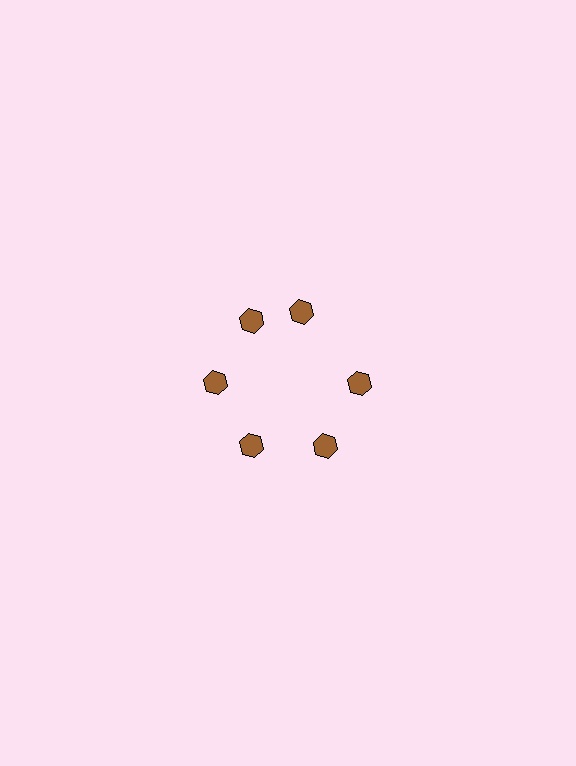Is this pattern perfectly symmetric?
No. The 6 brown hexagons are arranged in a ring, but one element near the 1 o'clock position is rotated out of alignment along the ring, breaking the 6-fold rotational symmetry.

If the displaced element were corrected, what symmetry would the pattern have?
It would have 6-fold rotational symmetry — the pattern would map onto itself every 60 degrees.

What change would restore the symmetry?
The symmetry would be restored by rotating it back into even spacing with its neighbors so that all 6 hexagons sit at equal angles and equal distance from the center.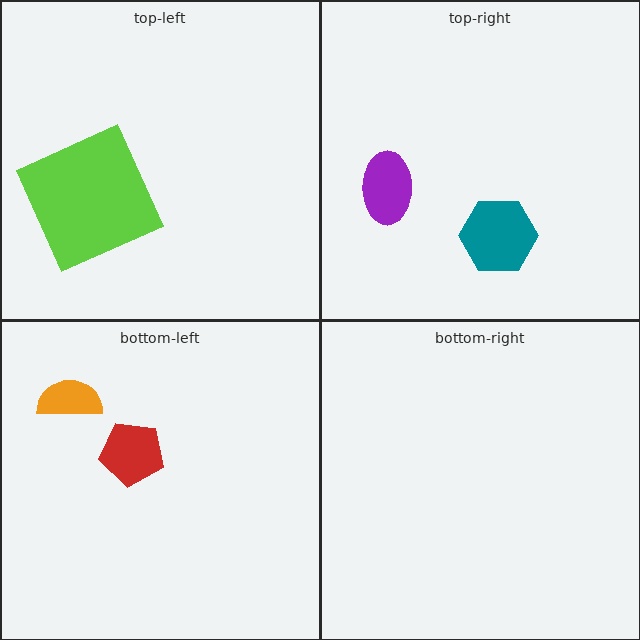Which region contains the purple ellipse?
The top-right region.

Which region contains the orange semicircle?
The bottom-left region.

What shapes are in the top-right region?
The purple ellipse, the teal hexagon.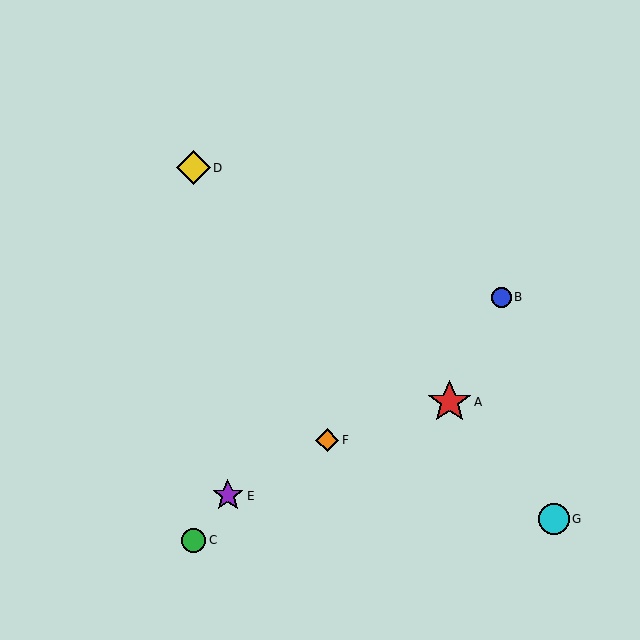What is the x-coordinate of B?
Object B is at x≈501.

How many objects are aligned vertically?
2 objects (C, D) are aligned vertically.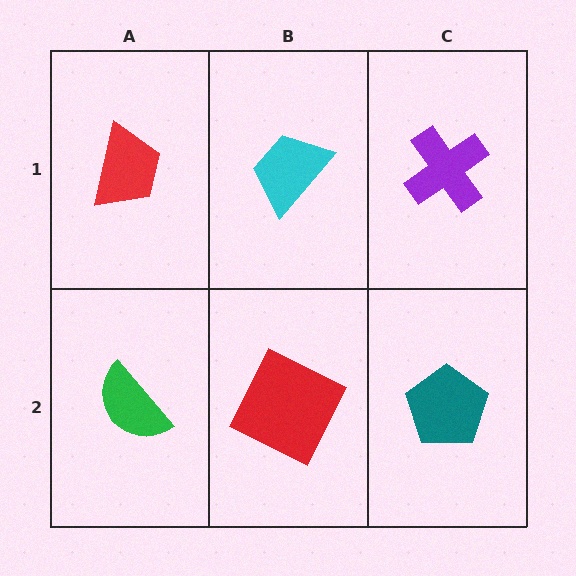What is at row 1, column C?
A purple cross.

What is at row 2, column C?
A teal pentagon.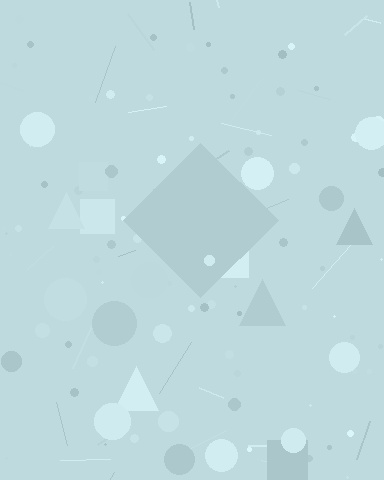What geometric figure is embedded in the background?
A diamond is embedded in the background.